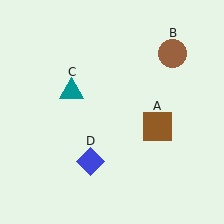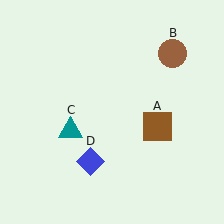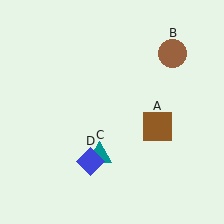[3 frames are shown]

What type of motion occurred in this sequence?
The teal triangle (object C) rotated counterclockwise around the center of the scene.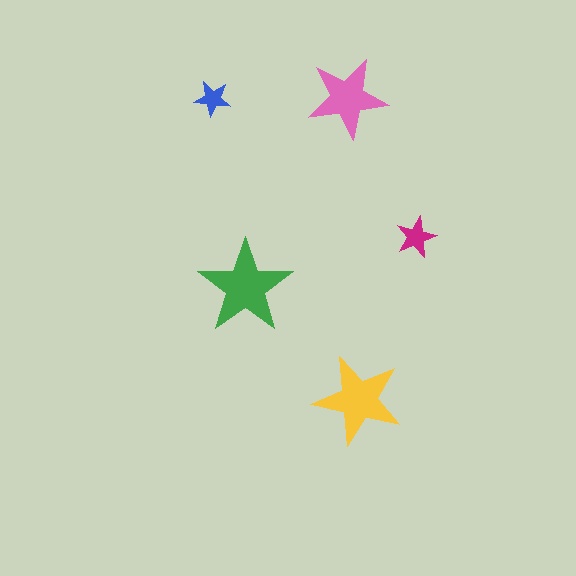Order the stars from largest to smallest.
the green one, the yellow one, the pink one, the magenta one, the blue one.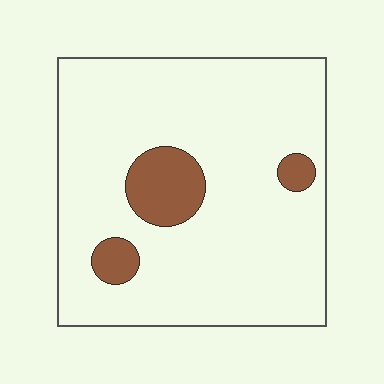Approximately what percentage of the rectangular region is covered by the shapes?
Approximately 10%.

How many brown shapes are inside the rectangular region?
3.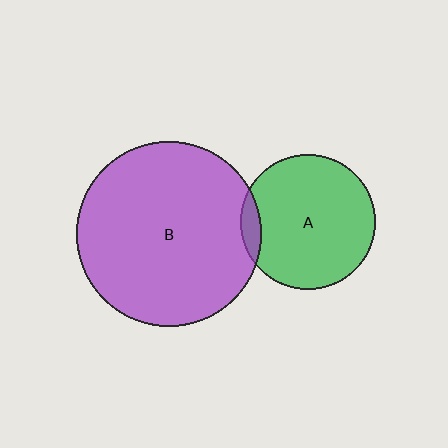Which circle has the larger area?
Circle B (purple).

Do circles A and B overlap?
Yes.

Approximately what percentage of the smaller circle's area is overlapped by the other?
Approximately 5%.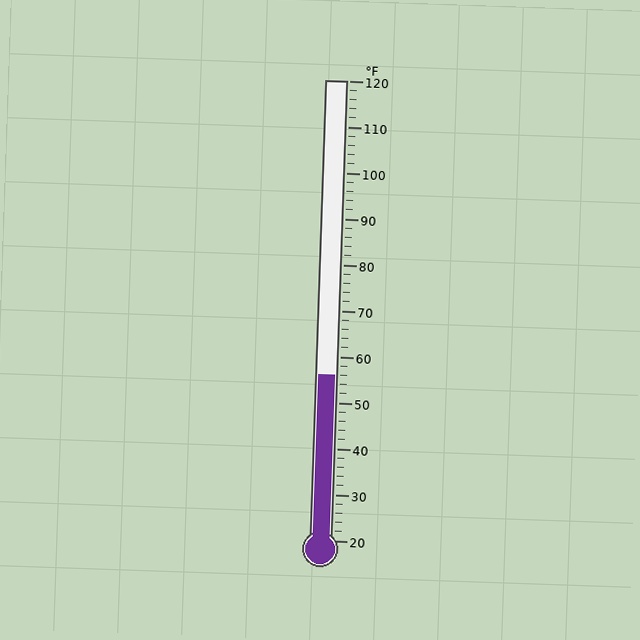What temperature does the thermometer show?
The thermometer shows approximately 56°F.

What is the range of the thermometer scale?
The thermometer scale ranges from 20°F to 120°F.